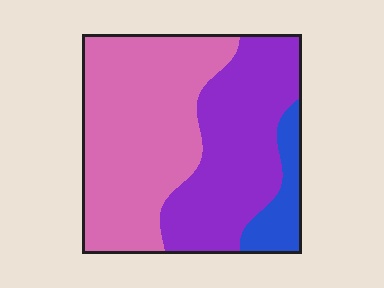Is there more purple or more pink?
Pink.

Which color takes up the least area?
Blue, at roughly 10%.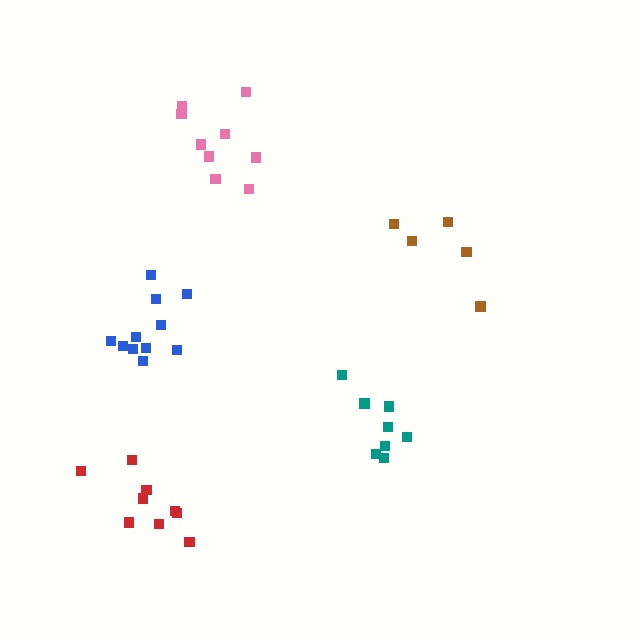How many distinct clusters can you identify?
There are 5 distinct clusters.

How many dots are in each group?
Group 1: 8 dots, Group 2: 9 dots, Group 3: 11 dots, Group 4: 5 dots, Group 5: 9 dots (42 total).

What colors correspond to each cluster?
The clusters are colored: teal, pink, blue, brown, red.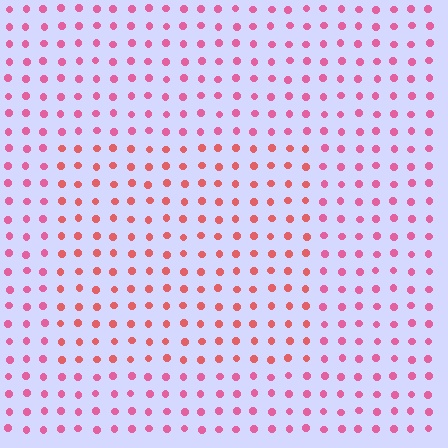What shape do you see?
I see a rectangle.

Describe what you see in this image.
The image is filled with small pink elements in a uniform arrangement. A rectangle-shaped region is visible where the elements are tinted to a slightly different hue, forming a subtle color boundary.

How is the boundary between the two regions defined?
The boundary is defined purely by a slight shift in hue (about 26 degrees). Spacing, size, and orientation are identical on both sides.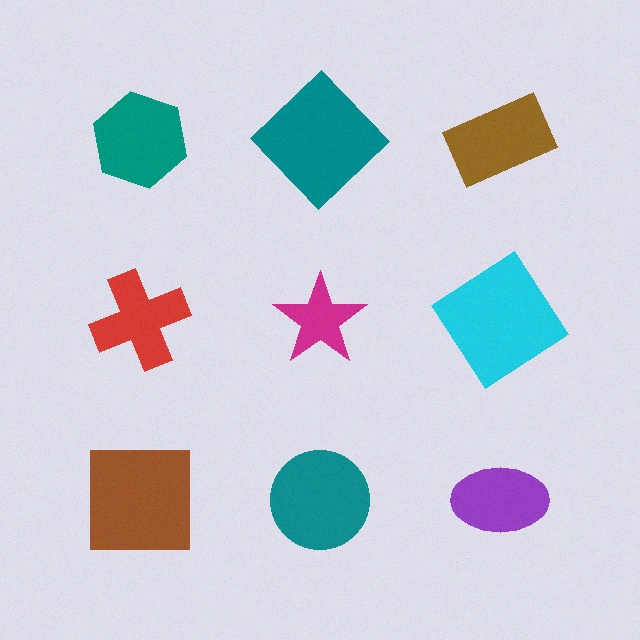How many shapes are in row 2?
3 shapes.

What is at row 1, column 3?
A brown rectangle.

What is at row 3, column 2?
A teal circle.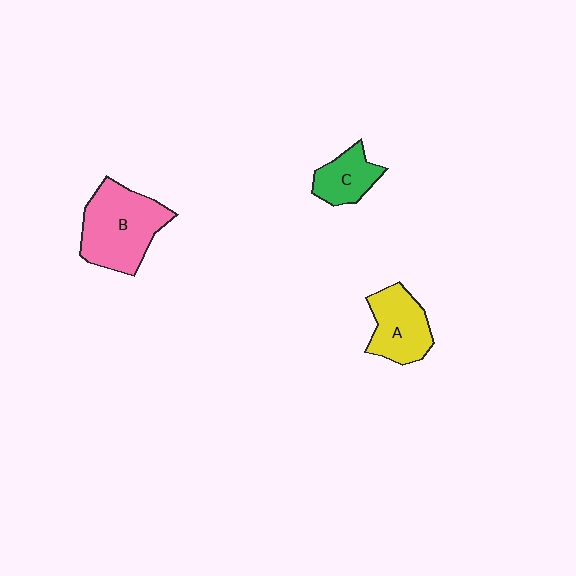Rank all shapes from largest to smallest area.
From largest to smallest: B (pink), A (yellow), C (green).